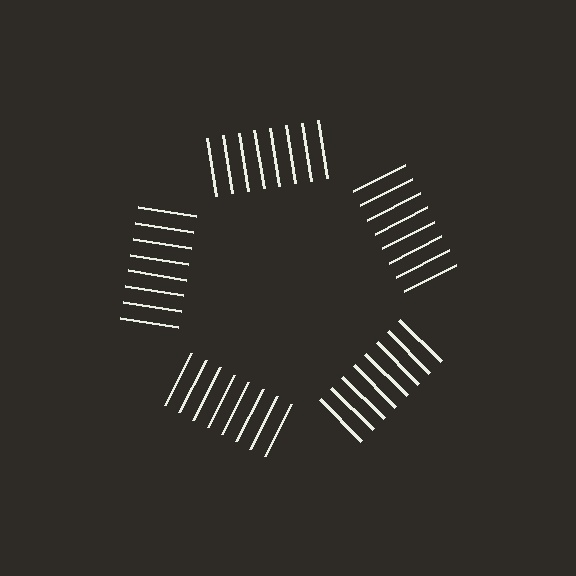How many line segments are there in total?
40 — 8 along each of the 5 edges.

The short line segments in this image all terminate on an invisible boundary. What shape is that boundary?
An illusory pentagon — the line segments terminate on its edges but no continuous stroke is drawn.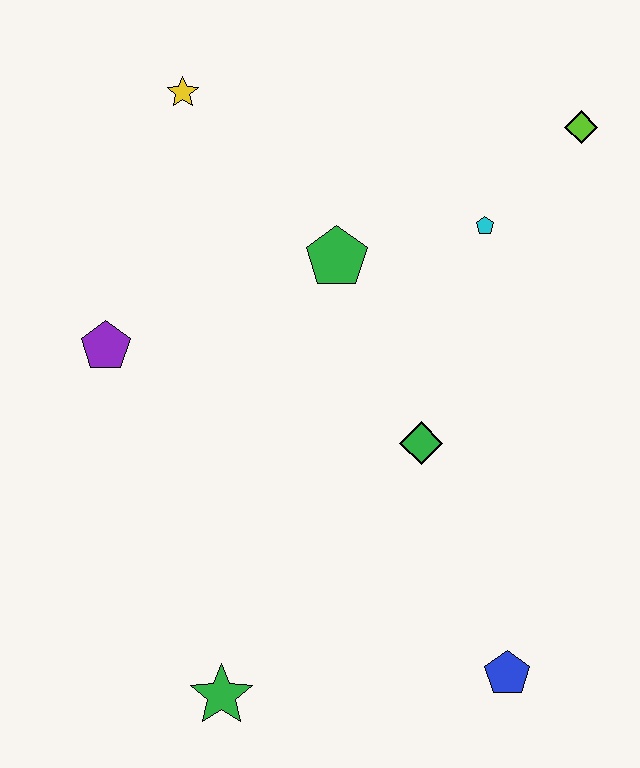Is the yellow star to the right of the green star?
No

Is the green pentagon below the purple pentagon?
No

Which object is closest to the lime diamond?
The cyan pentagon is closest to the lime diamond.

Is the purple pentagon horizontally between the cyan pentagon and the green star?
No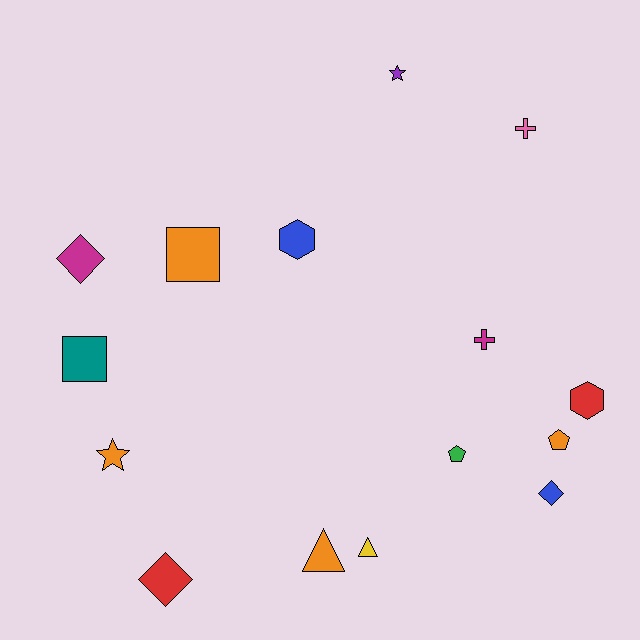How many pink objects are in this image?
There is 1 pink object.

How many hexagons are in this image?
There are 2 hexagons.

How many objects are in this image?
There are 15 objects.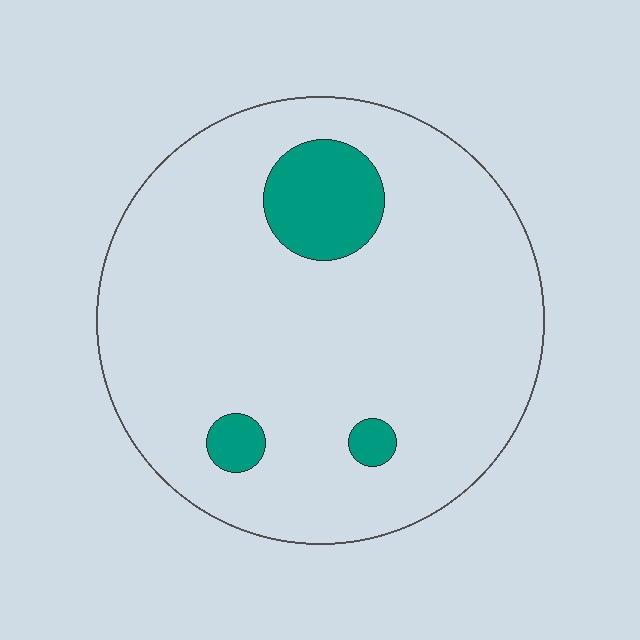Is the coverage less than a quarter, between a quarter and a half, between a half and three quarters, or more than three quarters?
Less than a quarter.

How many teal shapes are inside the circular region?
3.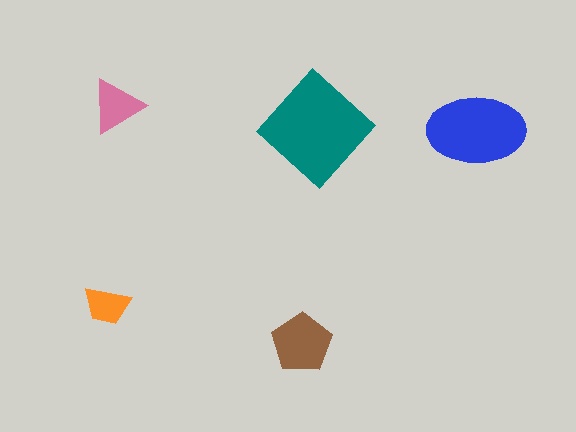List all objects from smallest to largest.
The orange trapezoid, the pink triangle, the brown pentagon, the blue ellipse, the teal diamond.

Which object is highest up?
The pink triangle is topmost.